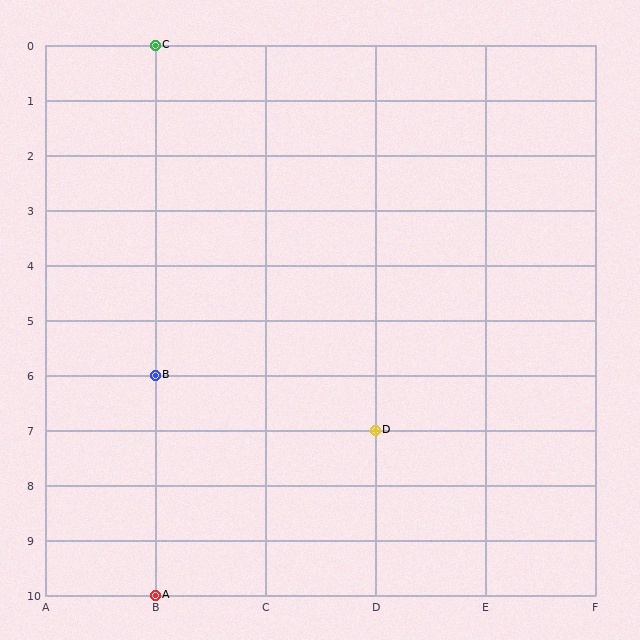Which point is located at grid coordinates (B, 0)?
Point C is at (B, 0).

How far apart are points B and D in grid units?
Points B and D are 2 columns and 1 row apart (about 2.2 grid units diagonally).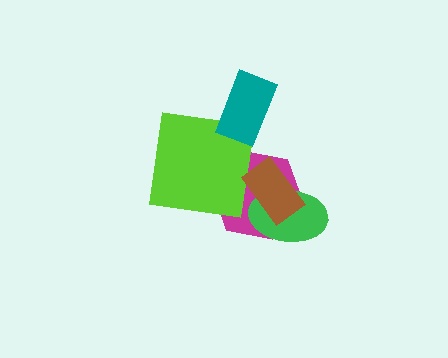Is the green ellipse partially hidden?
Yes, it is partially covered by another shape.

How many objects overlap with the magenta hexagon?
3 objects overlap with the magenta hexagon.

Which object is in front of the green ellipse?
The brown rectangle is in front of the green ellipse.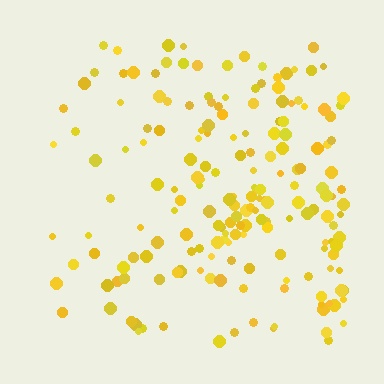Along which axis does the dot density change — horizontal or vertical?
Horizontal.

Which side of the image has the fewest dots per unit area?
The left.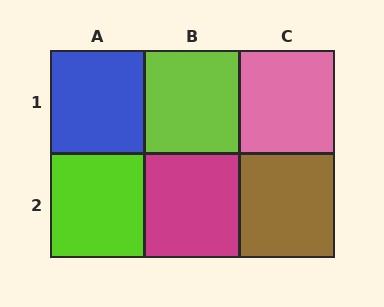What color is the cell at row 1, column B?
Lime.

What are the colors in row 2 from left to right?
Lime, magenta, brown.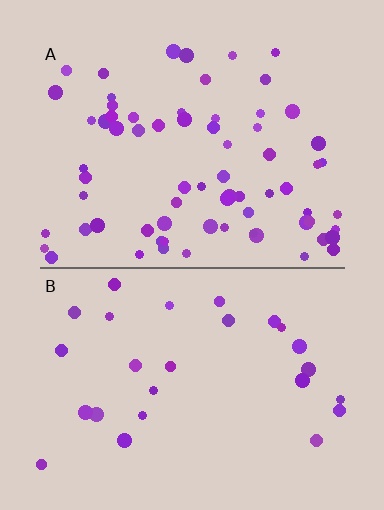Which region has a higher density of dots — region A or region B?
A (the top).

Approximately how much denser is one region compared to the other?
Approximately 2.6× — region A over region B.